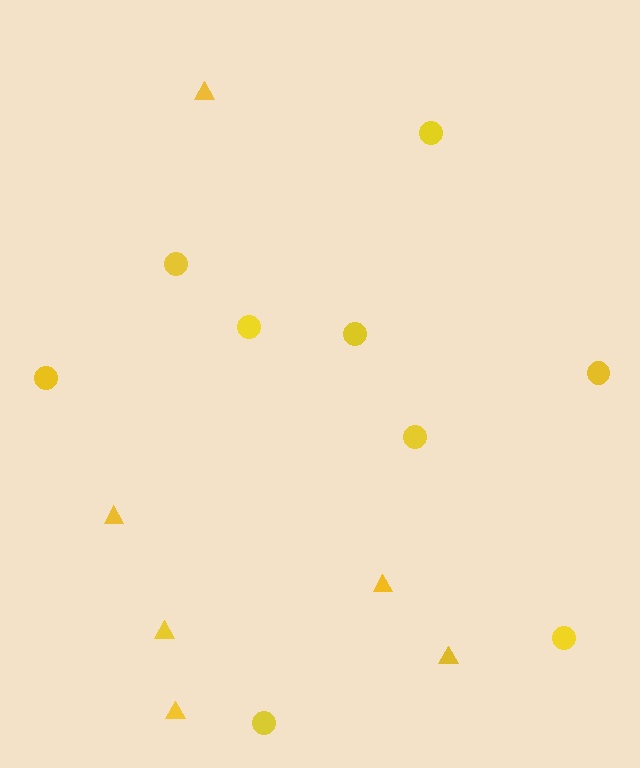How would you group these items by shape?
There are 2 groups: one group of circles (9) and one group of triangles (6).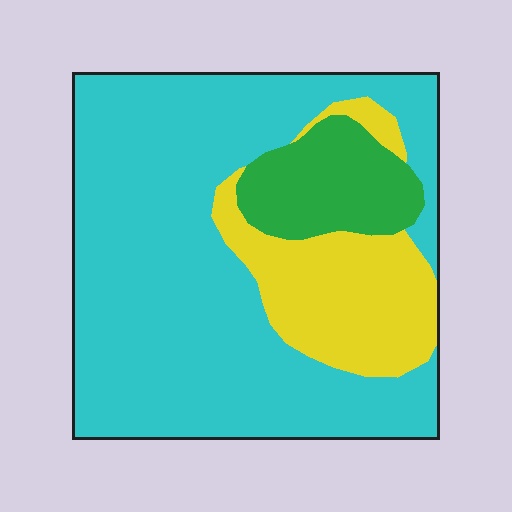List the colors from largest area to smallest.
From largest to smallest: cyan, yellow, green.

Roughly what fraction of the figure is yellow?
Yellow covers roughly 20% of the figure.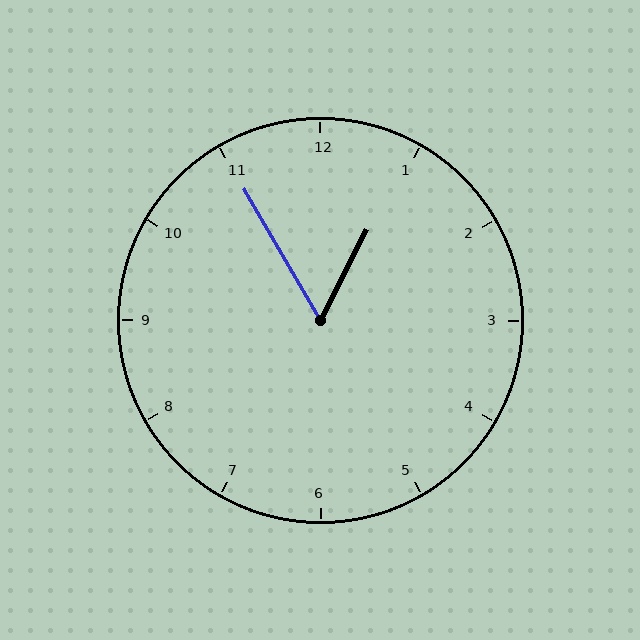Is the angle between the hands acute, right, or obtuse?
It is acute.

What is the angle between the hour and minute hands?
Approximately 58 degrees.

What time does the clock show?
12:55.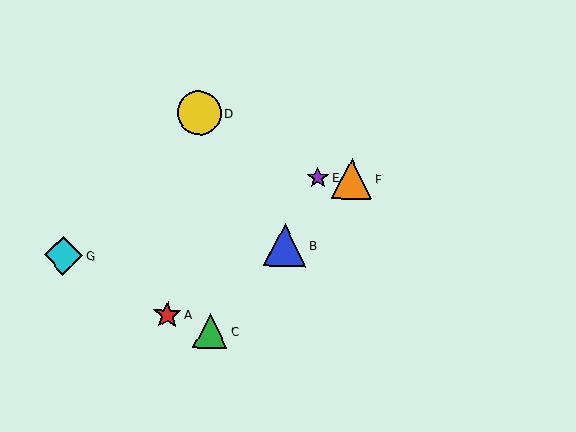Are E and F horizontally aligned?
Yes, both are at y≈178.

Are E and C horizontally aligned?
No, E is at y≈178 and C is at y≈331.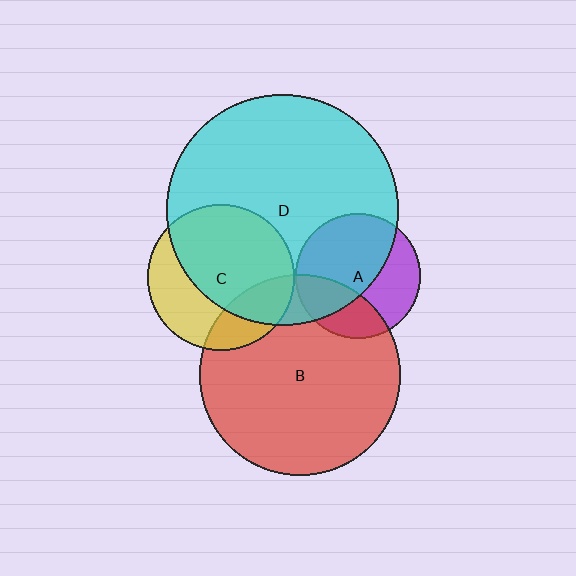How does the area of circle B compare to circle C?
Approximately 1.9 times.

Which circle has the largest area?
Circle D (cyan).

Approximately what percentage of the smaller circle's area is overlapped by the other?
Approximately 30%.